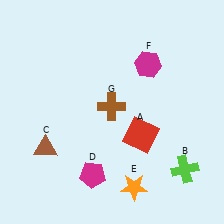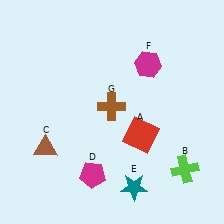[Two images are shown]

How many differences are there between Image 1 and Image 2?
There is 1 difference between the two images.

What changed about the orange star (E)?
In Image 1, E is orange. In Image 2, it changed to teal.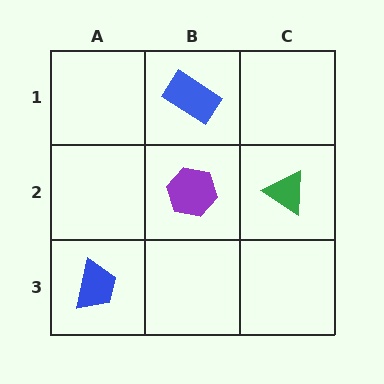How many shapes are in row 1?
1 shape.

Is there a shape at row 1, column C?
No, that cell is empty.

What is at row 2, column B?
A purple hexagon.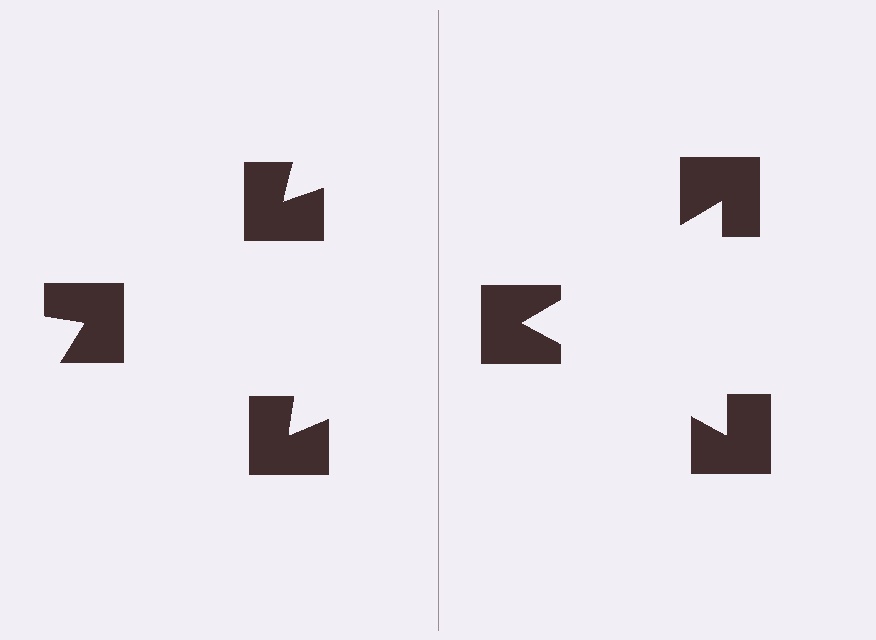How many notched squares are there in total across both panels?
6 — 3 on each side.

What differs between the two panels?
The notched squares are positioned identically on both sides; only the wedge orientations differ. On the right they align to a triangle; on the left they are misaligned.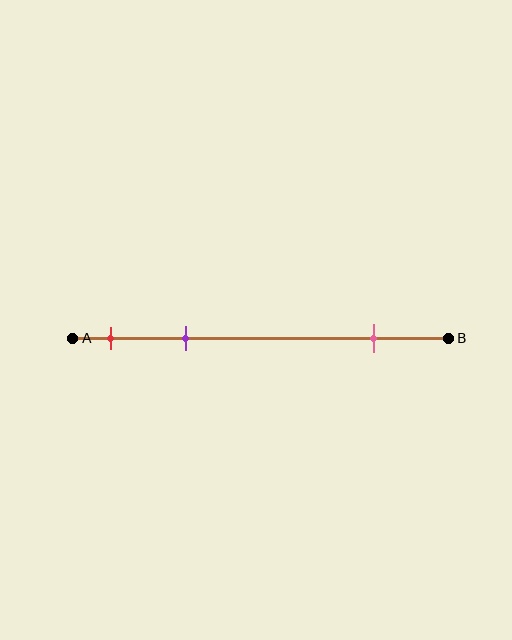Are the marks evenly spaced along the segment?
No, the marks are not evenly spaced.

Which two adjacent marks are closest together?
The red and purple marks are the closest adjacent pair.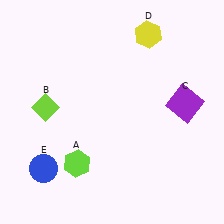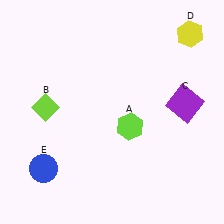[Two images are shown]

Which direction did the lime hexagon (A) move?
The lime hexagon (A) moved right.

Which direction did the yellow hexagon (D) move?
The yellow hexagon (D) moved right.